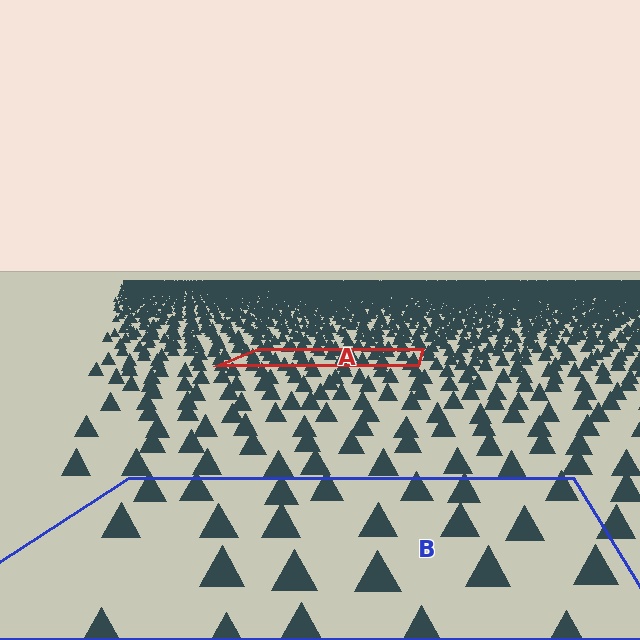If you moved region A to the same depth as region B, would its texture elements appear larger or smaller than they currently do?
They would appear larger. At a closer depth, the same texture elements are projected at a bigger on-screen size.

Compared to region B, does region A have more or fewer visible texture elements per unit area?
Region A has more texture elements per unit area — they are packed more densely because it is farther away.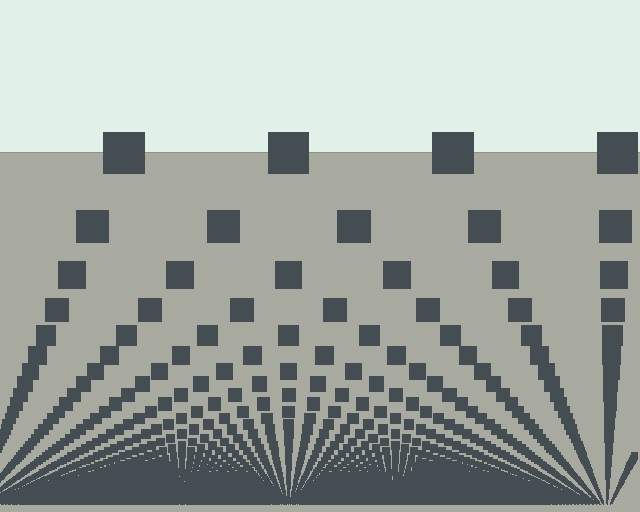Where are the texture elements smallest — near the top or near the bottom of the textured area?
Near the bottom.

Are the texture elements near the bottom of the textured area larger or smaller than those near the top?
Smaller. The gradient is inverted — elements near the bottom are smaller and denser.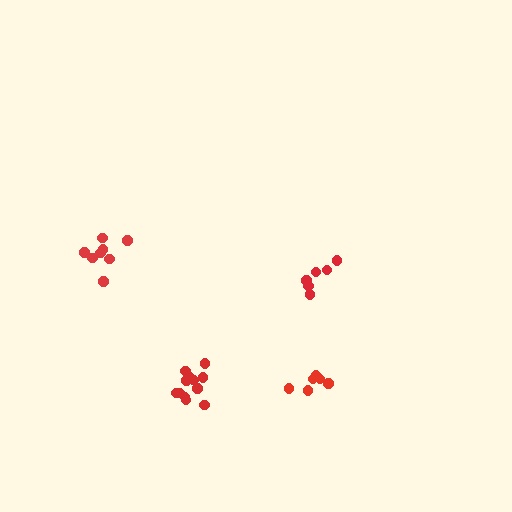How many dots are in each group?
Group 1: 6 dots, Group 2: 6 dots, Group 3: 8 dots, Group 4: 12 dots (32 total).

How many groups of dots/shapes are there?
There are 4 groups.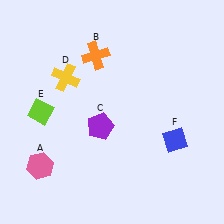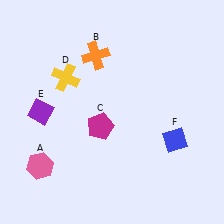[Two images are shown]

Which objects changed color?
C changed from purple to magenta. E changed from lime to purple.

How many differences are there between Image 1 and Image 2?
There are 2 differences between the two images.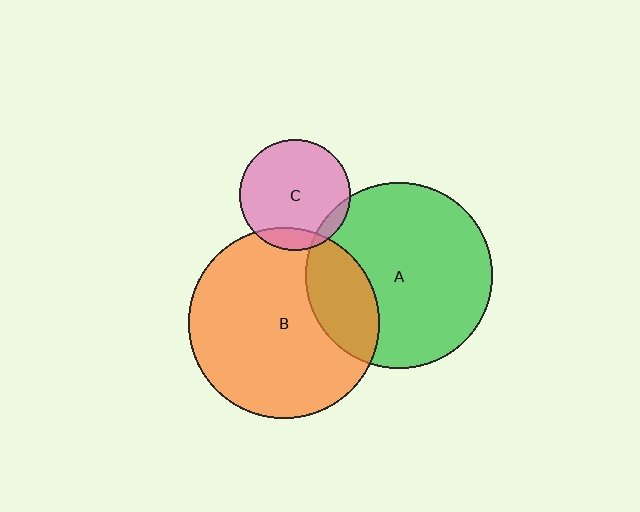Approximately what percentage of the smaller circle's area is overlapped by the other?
Approximately 25%.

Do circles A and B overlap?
Yes.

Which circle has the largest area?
Circle B (orange).